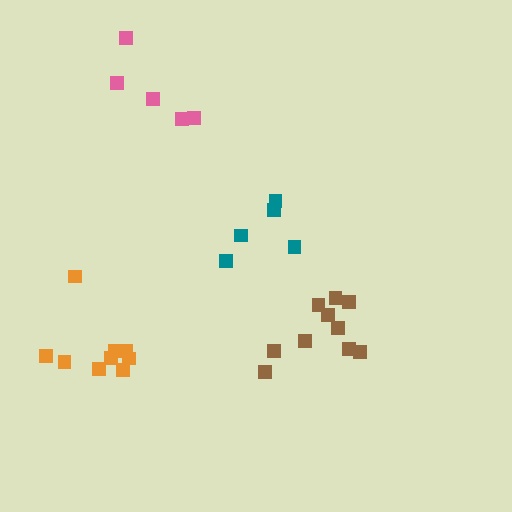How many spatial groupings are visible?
There are 4 spatial groupings.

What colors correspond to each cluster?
The clusters are colored: brown, teal, orange, pink.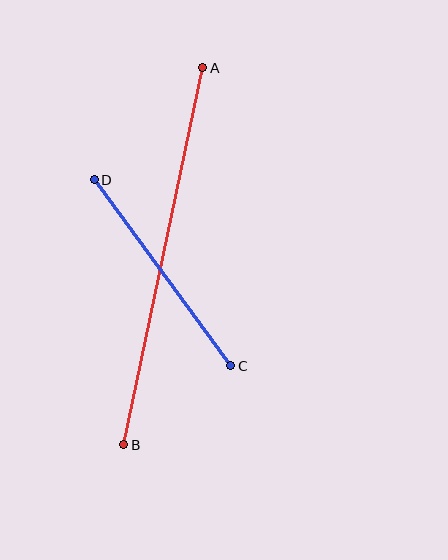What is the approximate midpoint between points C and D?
The midpoint is at approximately (163, 273) pixels.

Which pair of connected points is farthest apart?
Points A and B are farthest apart.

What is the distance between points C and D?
The distance is approximately 231 pixels.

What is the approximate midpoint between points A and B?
The midpoint is at approximately (163, 256) pixels.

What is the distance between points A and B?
The distance is approximately 385 pixels.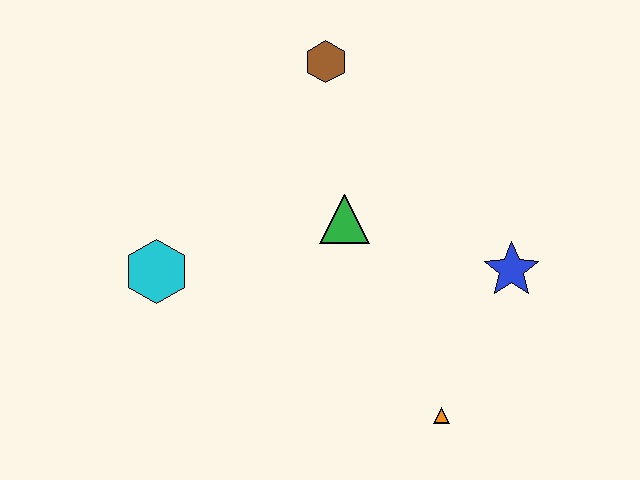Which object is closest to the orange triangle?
The blue star is closest to the orange triangle.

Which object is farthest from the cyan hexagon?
The blue star is farthest from the cyan hexagon.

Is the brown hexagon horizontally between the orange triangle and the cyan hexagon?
Yes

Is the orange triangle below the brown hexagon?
Yes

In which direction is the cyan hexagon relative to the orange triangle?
The cyan hexagon is to the left of the orange triangle.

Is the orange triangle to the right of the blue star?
No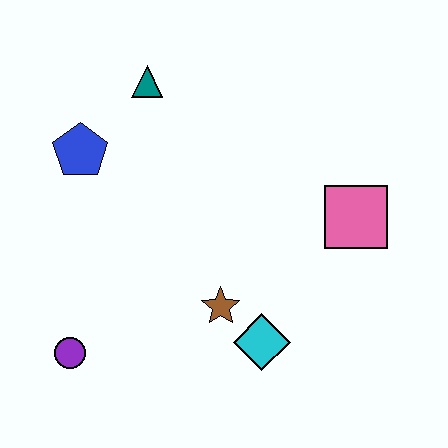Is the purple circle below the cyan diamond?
Yes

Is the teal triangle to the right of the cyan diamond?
No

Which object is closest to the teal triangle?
The blue pentagon is closest to the teal triangle.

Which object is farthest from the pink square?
The purple circle is farthest from the pink square.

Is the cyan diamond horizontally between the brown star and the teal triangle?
No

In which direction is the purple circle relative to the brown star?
The purple circle is to the left of the brown star.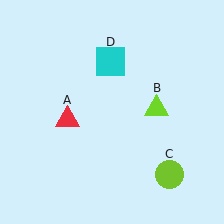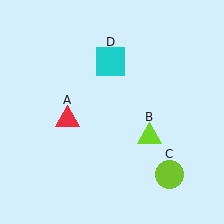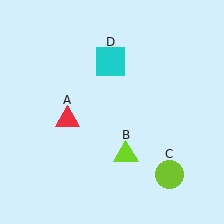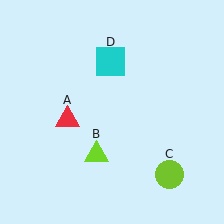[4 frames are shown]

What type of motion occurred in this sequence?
The lime triangle (object B) rotated clockwise around the center of the scene.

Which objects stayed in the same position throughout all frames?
Red triangle (object A) and lime circle (object C) and cyan square (object D) remained stationary.